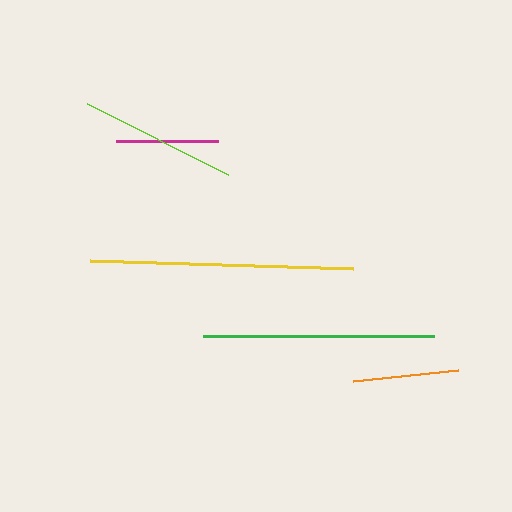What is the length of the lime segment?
The lime segment is approximately 158 pixels long.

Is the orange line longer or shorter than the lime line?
The lime line is longer than the orange line.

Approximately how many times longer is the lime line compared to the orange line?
The lime line is approximately 1.5 times the length of the orange line.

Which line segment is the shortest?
The magenta line is the shortest at approximately 102 pixels.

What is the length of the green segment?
The green segment is approximately 230 pixels long.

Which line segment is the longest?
The yellow line is the longest at approximately 263 pixels.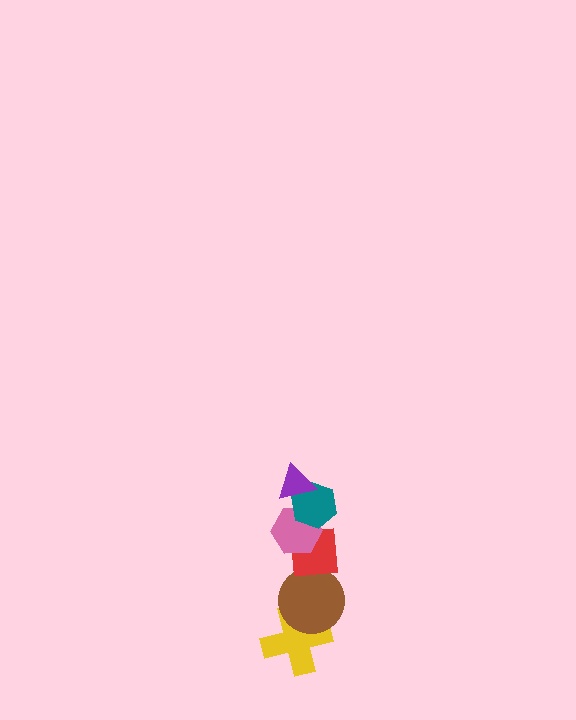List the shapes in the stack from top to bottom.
From top to bottom: the purple triangle, the teal hexagon, the pink hexagon, the red square, the brown circle, the yellow cross.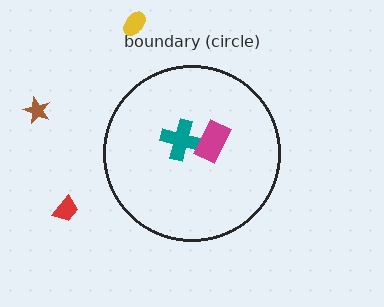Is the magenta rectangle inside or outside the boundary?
Inside.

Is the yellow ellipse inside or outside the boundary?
Outside.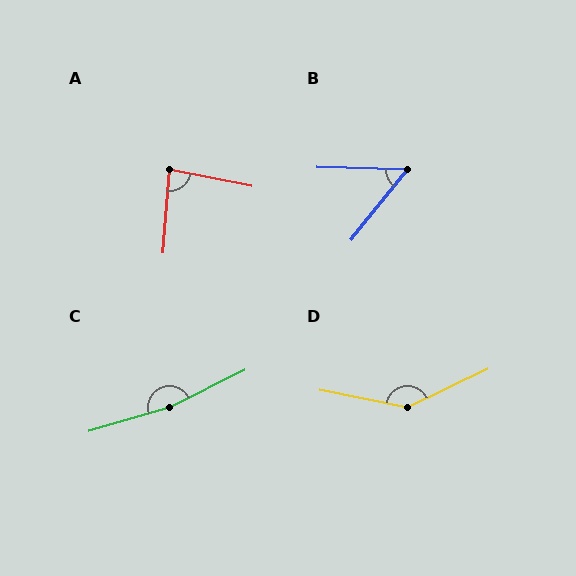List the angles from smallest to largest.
B (53°), A (83°), D (143°), C (170°).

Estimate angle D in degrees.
Approximately 143 degrees.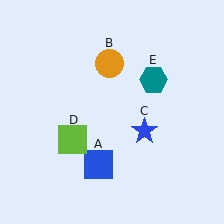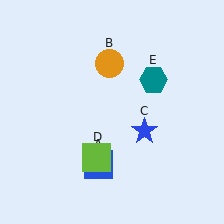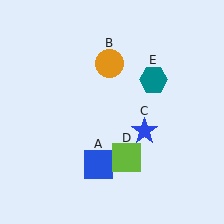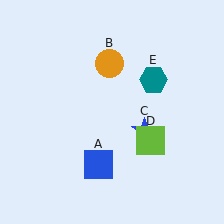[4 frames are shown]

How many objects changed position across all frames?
1 object changed position: lime square (object D).